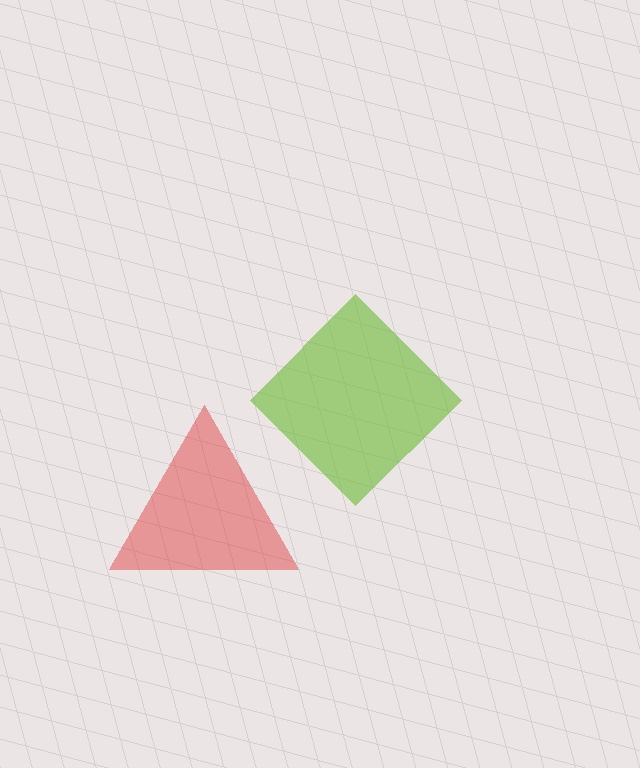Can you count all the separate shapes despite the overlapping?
Yes, there are 2 separate shapes.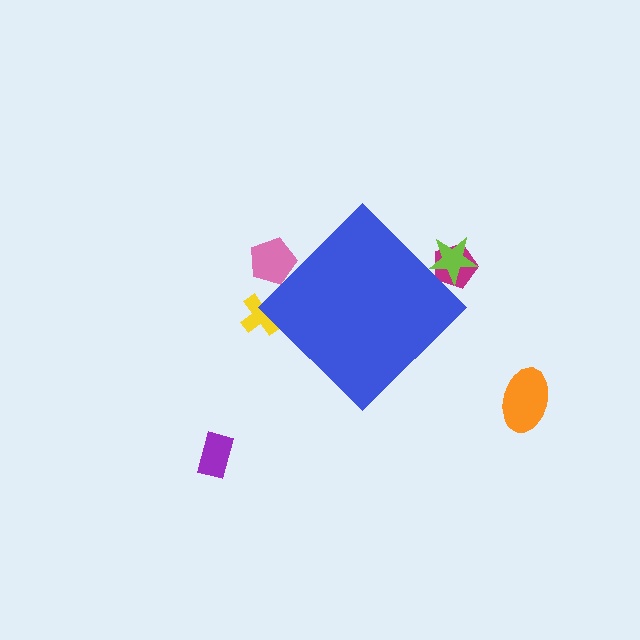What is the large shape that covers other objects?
A blue diamond.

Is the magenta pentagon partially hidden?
Yes, the magenta pentagon is partially hidden behind the blue diamond.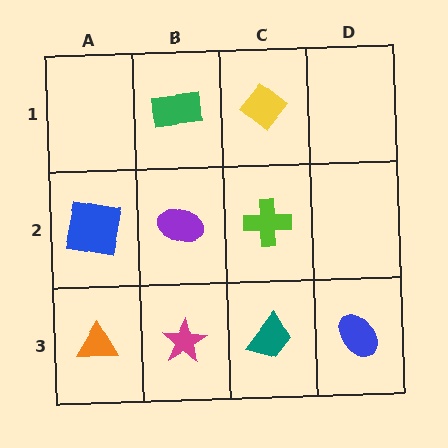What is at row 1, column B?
A green rectangle.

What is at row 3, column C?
A teal trapezoid.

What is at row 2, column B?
A purple ellipse.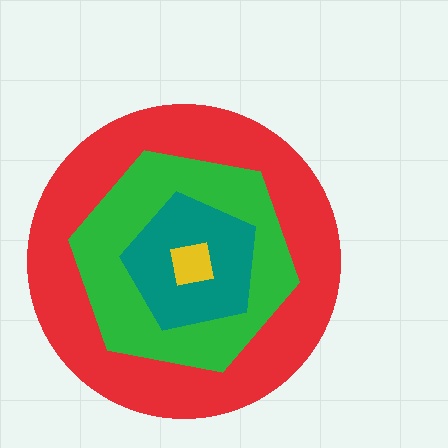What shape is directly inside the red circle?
The green hexagon.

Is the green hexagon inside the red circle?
Yes.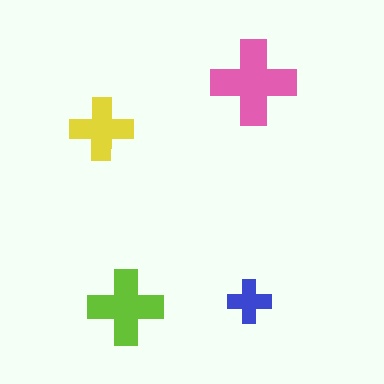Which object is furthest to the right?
The pink cross is rightmost.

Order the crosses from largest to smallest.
the pink one, the lime one, the yellow one, the blue one.